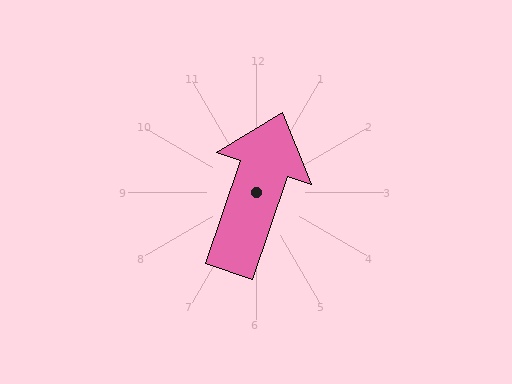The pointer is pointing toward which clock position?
Roughly 1 o'clock.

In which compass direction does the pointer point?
North.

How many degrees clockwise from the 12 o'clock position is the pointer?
Approximately 19 degrees.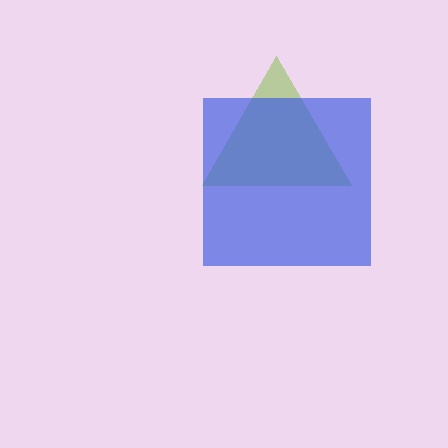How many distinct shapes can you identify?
There are 2 distinct shapes: a lime triangle, a blue square.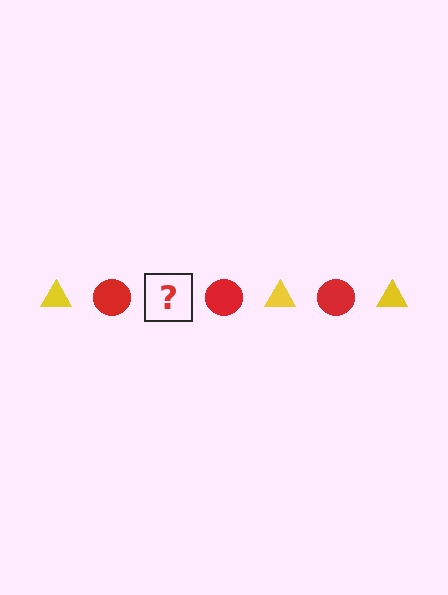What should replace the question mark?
The question mark should be replaced with a yellow triangle.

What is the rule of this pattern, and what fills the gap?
The rule is that the pattern alternates between yellow triangle and red circle. The gap should be filled with a yellow triangle.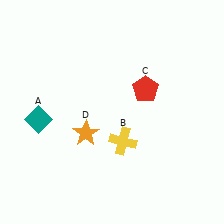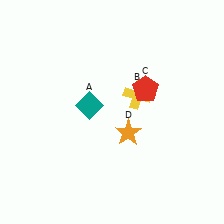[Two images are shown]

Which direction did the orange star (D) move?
The orange star (D) moved right.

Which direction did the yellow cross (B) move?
The yellow cross (B) moved up.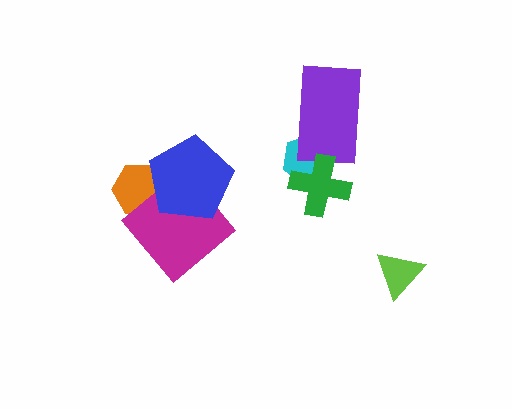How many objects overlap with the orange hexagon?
2 objects overlap with the orange hexagon.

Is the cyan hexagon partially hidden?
Yes, it is partially covered by another shape.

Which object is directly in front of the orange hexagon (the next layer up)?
The magenta diamond is directly in front of the orange hexagon.